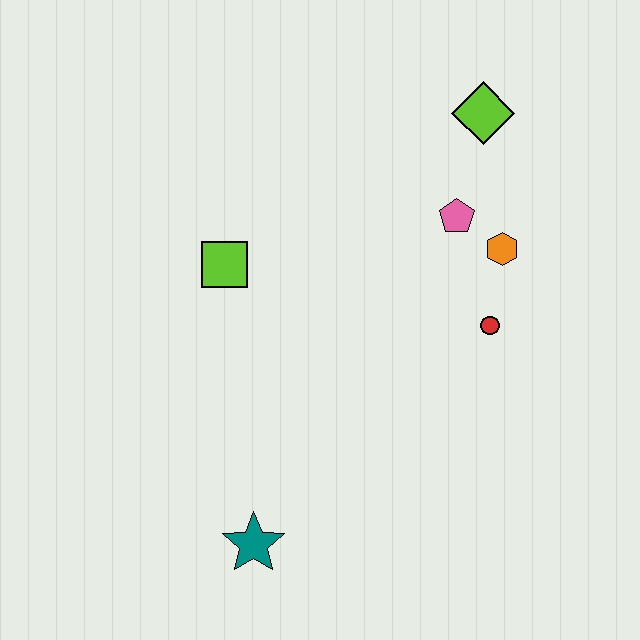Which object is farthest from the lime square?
The lime diamond is farthest from the lime square.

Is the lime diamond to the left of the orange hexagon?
Yes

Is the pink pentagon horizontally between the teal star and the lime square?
No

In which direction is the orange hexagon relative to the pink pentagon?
The orange hexagon is to the right of the pink pentagon.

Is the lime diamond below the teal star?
No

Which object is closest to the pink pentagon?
The orange hexagon is closest to the pink pentagon.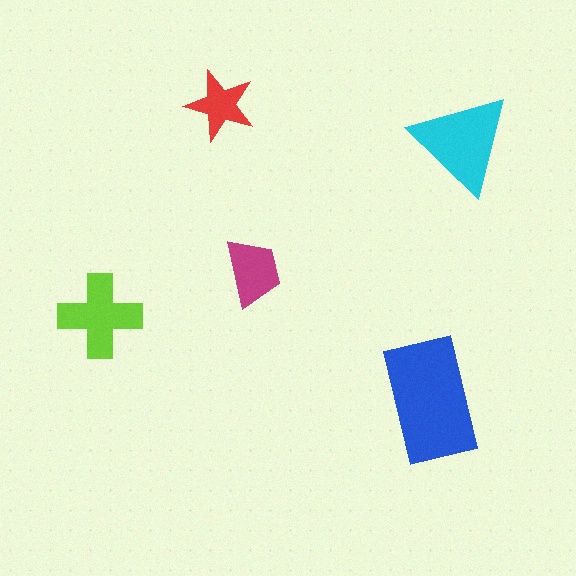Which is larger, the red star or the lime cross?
The lime cross.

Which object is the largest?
The blue rectangle.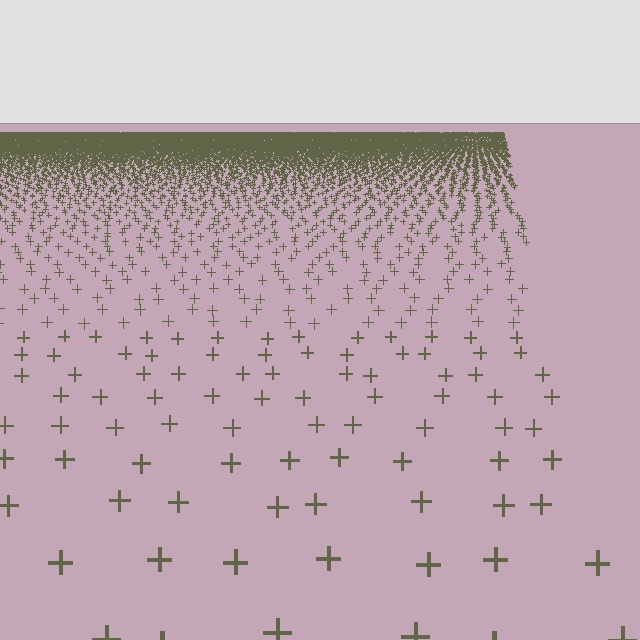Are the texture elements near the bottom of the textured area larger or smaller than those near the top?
Larger. Near the bottom, elements are closer to the viewer and appear at a bigger on-screen size.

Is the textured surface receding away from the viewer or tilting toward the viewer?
The surface is receding away from the viewer. Texture elements get smaller and denser toward the top.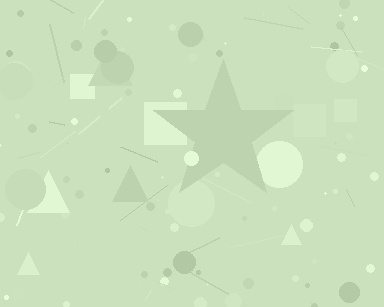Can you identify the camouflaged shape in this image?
The camouflaged shape is a star.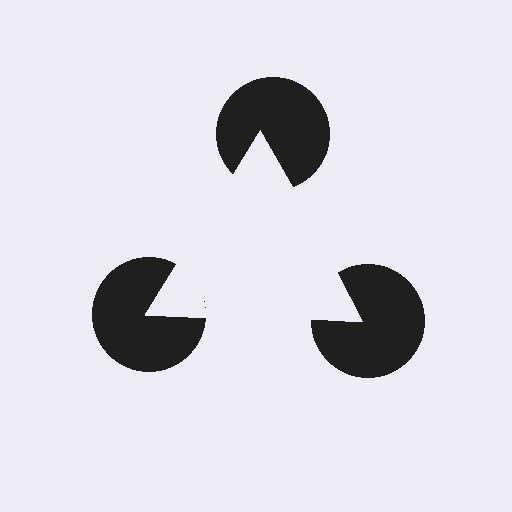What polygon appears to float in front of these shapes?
An illusory triangle — its edges are inferred from the aligned wedge cuts in the pac-man discs, not physically drawn.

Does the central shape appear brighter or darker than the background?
It typically appears slightly brighter than the background, even though no actual brightness change is drawn.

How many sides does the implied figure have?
3 sides.